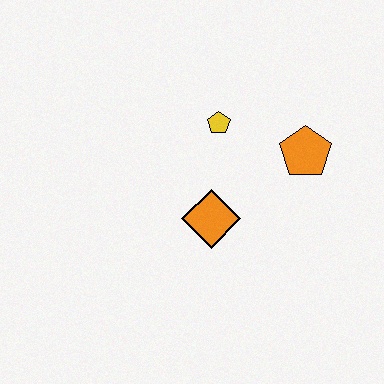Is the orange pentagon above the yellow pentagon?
No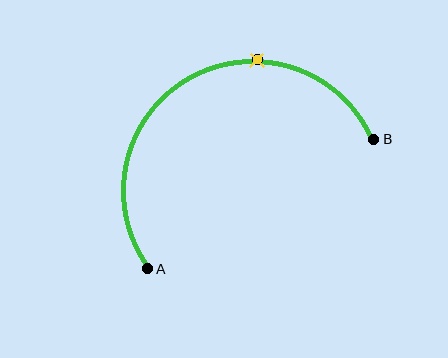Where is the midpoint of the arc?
The arc midpoint is the point on the curve farthest from the straight line joining A and B. It sits above that line.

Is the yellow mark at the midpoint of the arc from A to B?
No. The yellow mark lies on the arc but is closer to endpoint B. The arc midpoint would be at the point on the curve equidistant along the arc from both A and B.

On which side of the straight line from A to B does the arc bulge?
The arc bulges above the straight line connecting A and B.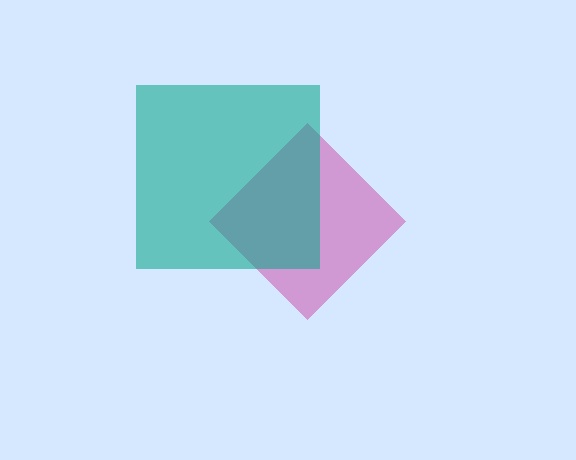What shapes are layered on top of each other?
The layered shapes are: a magenta diamond, a teal square.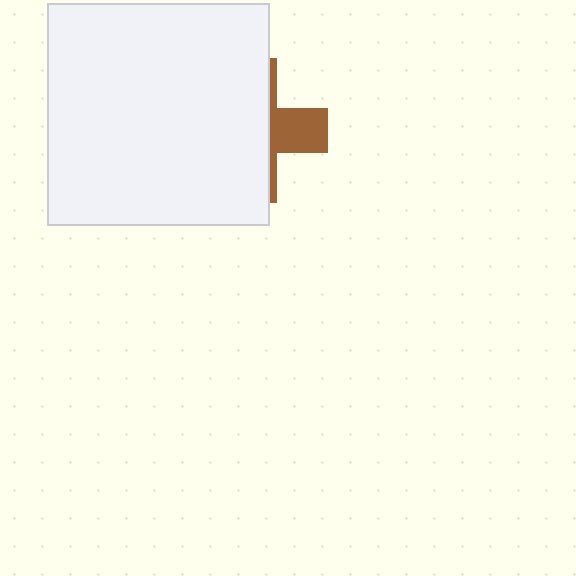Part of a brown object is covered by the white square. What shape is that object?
It is a cross.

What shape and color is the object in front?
The object in front is a white square.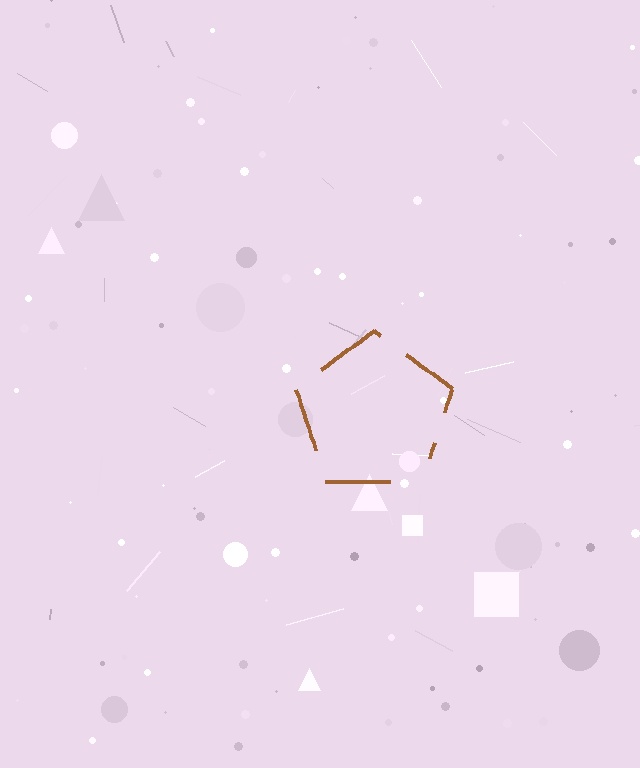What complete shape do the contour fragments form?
The contour fragments form a pentagon.